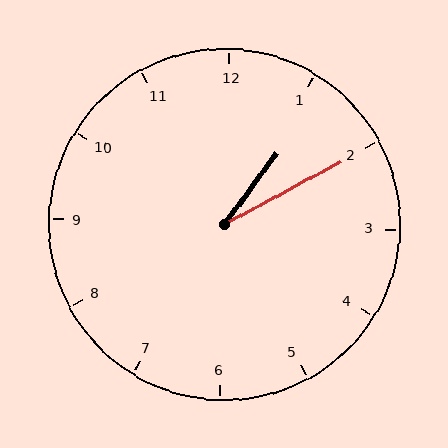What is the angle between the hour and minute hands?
Approximately 25 degrees.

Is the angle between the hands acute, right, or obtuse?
It is acute.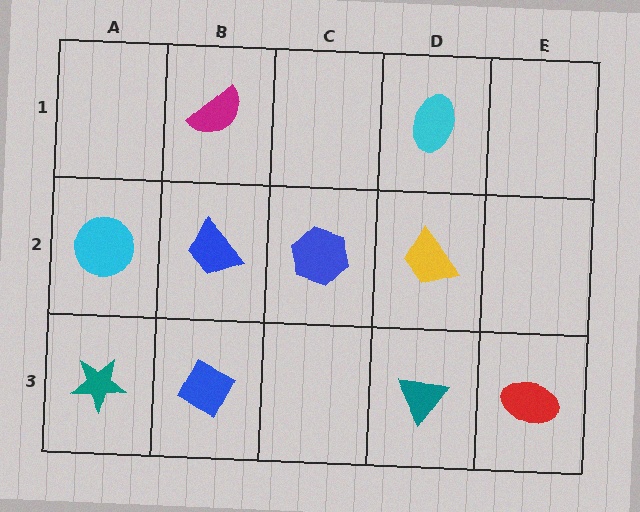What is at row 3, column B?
A blue diamond.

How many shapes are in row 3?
4 shapes.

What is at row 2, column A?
A cyan circle.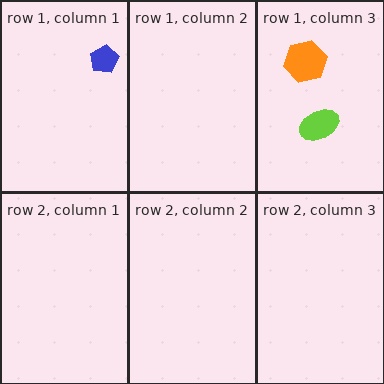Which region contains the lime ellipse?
The row 1, column 3 region.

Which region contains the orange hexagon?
The row 1, column 3 region.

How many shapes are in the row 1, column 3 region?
2.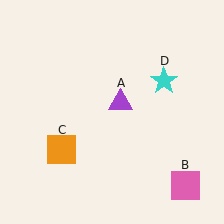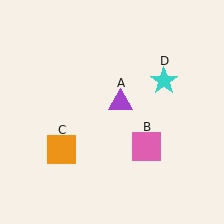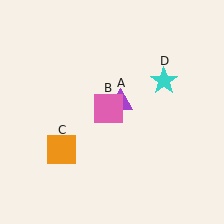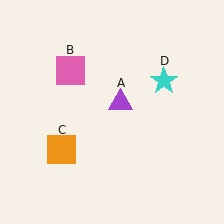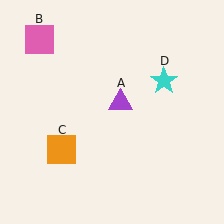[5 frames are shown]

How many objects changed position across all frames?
1 object changed position: pink square (object B).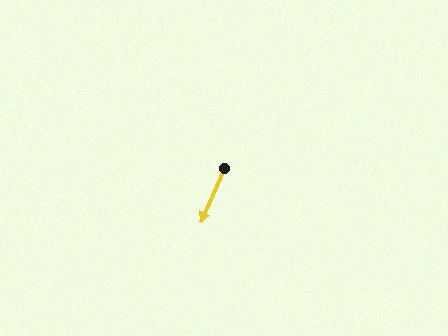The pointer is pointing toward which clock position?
Roughly 7 o'clock.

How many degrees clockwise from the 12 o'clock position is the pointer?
Approximately 204 degrees.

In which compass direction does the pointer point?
Southwest.